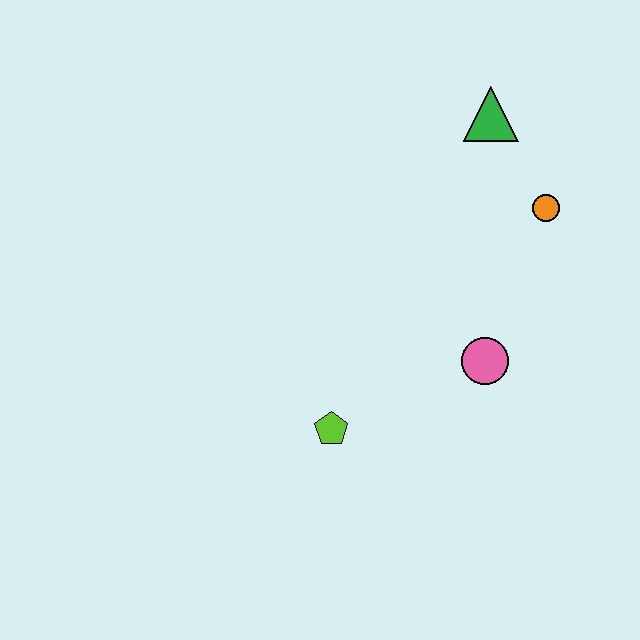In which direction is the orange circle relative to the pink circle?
The orange circle is above the pink circle.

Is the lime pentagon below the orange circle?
Yes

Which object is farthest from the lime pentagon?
The green triangle is farthest from the lime pentagon.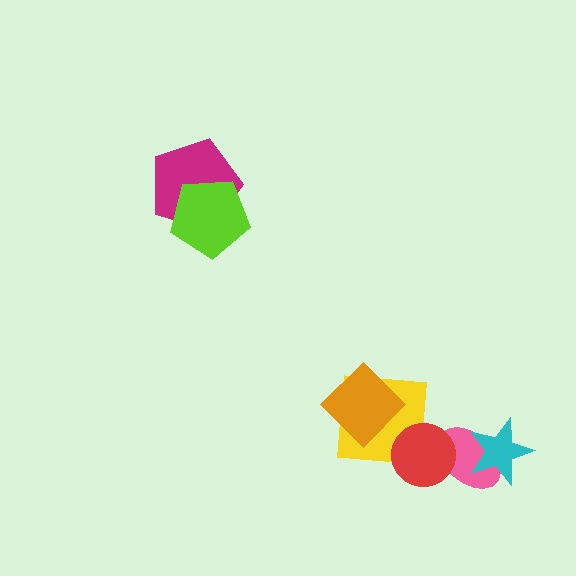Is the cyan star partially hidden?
No, no other shape covers it.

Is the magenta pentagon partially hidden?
Yes, it is partially covered by another shape.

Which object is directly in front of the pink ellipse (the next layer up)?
The cyan star is directly in front of the pink ellipse.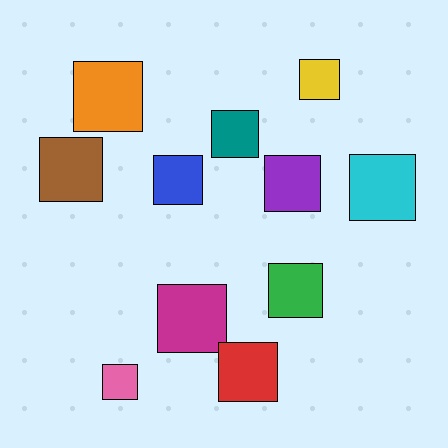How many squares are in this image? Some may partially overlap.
There are 11 squares.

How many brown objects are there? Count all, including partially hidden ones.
There is 1 brown object.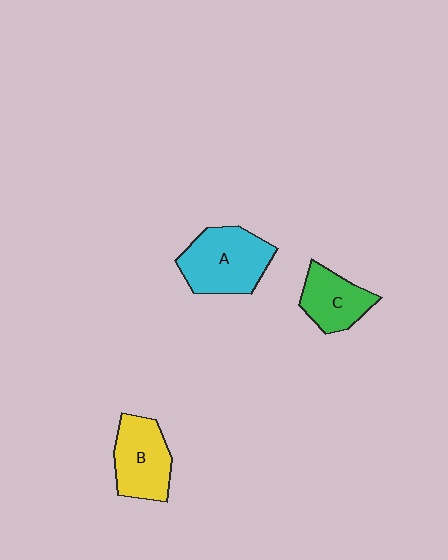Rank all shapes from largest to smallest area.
From largest to smallest: A (cyan), B (yellow), C (green).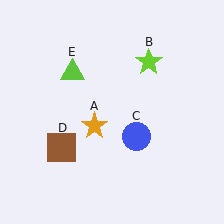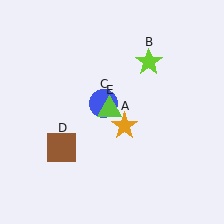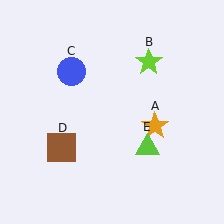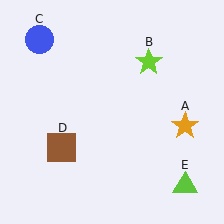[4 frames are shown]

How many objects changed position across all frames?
3 objects changed position: orange star (object A), blue circle (object C), lime triangle (object E).